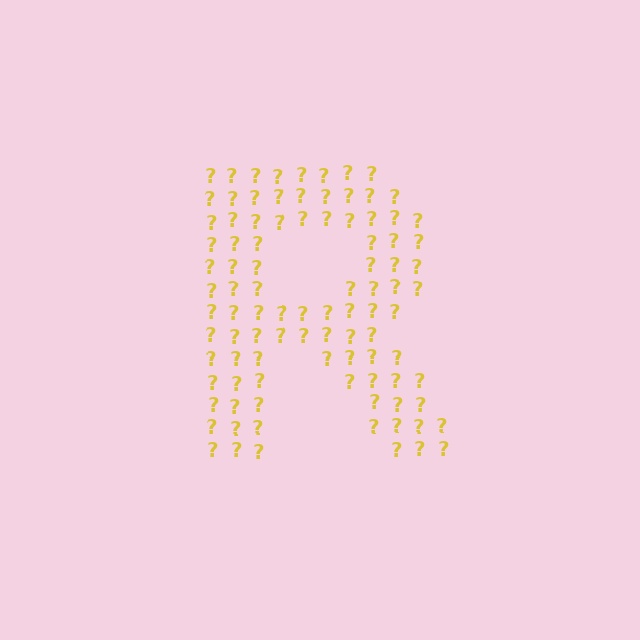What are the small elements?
The small elements are question marks.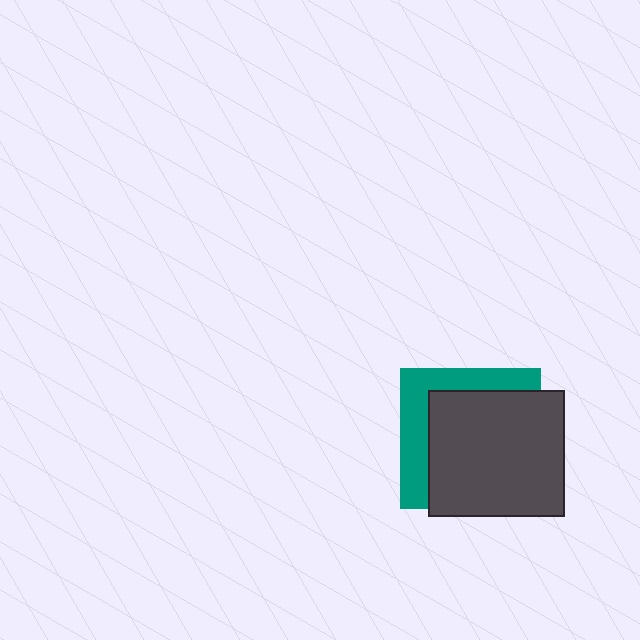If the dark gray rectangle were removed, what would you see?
You would see the complete teal square.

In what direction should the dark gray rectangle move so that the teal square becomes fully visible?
The dark gray rectangle should move toward the lower-right. That is the shortest direction to clear the overlap and leave the teal square fully visible.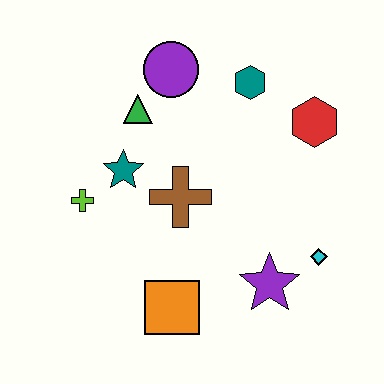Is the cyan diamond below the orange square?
No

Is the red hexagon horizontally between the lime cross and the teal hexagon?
No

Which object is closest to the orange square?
The purple star is closest to the orange square.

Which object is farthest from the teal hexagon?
The orange square is farthest from the teal hexagon.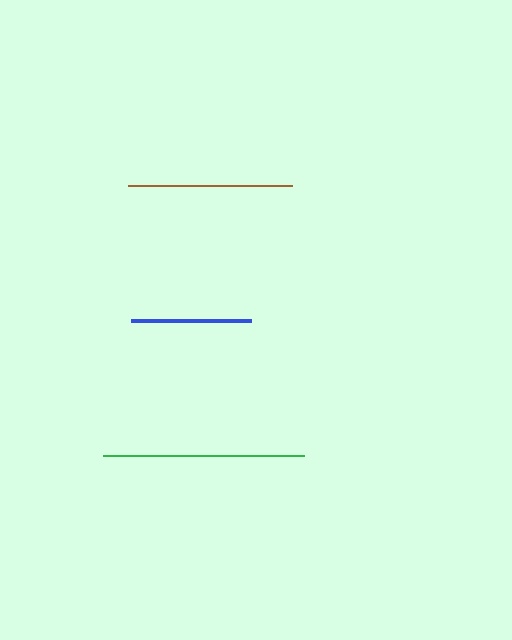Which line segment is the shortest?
The blue line is the shortest at approximately 120 pixels.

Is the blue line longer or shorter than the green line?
The green line is longer than the blue line.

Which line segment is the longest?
The green line is the longest at approximately 201 pixels.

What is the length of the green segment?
The green segment is approximately 201 pixels long.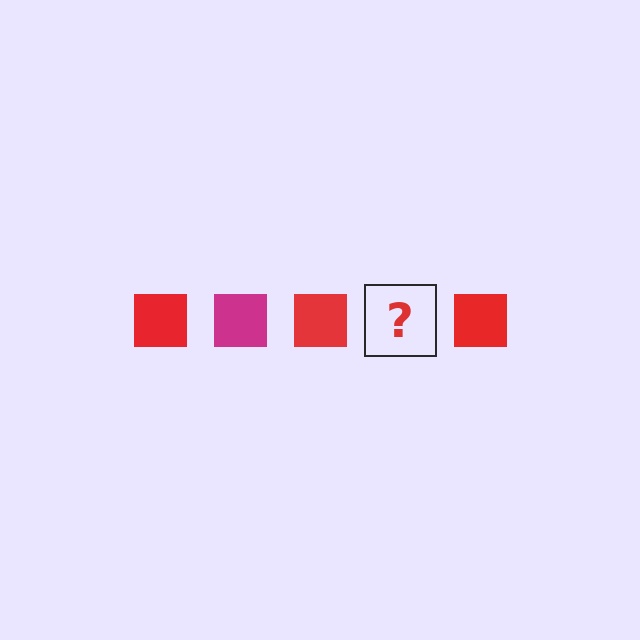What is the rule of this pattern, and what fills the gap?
The rule is that the pattern cycles through red, magenta squares. The gap should be filled with a magenta square.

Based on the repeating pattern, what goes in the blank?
The blank should be a magenta square.